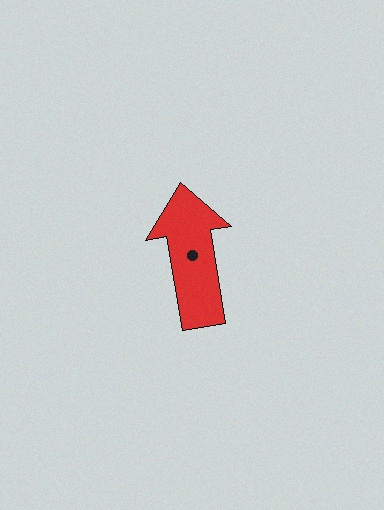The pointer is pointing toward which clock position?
Roughly 12 o'clock.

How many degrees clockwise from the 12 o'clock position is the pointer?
Approximately 351 degrees.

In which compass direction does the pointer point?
North.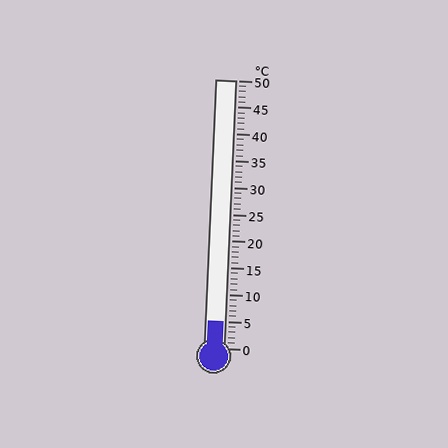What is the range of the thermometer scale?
The thermometer scale ranges from 0°C to 50°C.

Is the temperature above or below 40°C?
The temperature is below 40°C.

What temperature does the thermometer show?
The thermometer shows approximately 5°C.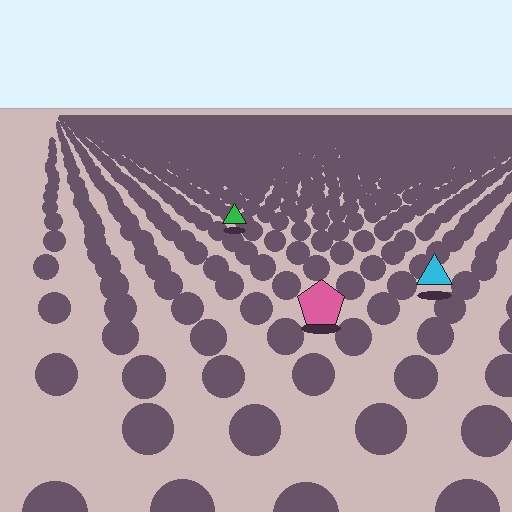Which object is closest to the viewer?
The pink pentagon is closest. The texture marks near it are larger and more spread out.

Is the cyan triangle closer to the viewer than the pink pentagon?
No. The pink pentagon is closer — you can tell from the texture gradient: the ground texture is coarser near it.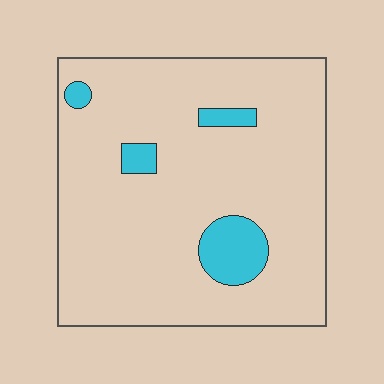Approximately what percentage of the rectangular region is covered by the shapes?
Approximately 10%.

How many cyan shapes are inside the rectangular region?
4.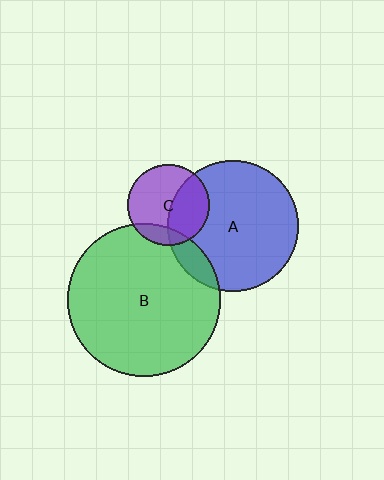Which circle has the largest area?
Circle B (green).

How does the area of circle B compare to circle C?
Approximately 3.6 times.